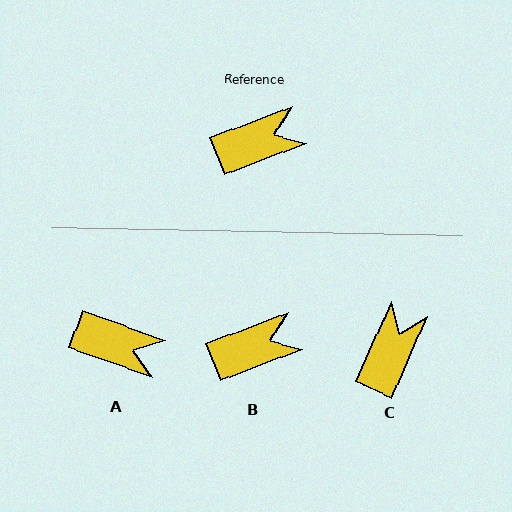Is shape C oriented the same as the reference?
No, it is off by about 45 degrees.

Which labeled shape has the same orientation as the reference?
B.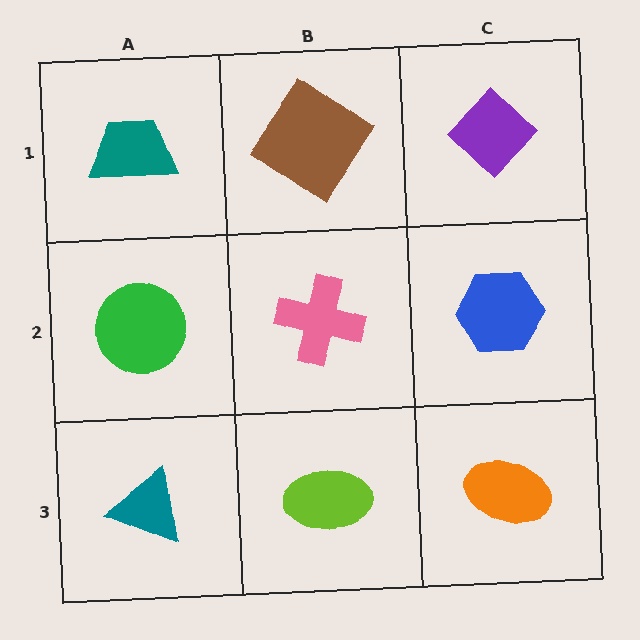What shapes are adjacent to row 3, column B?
A pink cross (row 2, column B), a teal triangle (row 3, column A), an orange ellipse (row 3, column C).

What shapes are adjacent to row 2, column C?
A purple diamond (row 1, column C), an orange ellipse (row 3, column C), a pink cross (row 2, column B).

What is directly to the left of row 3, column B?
A teal triangle.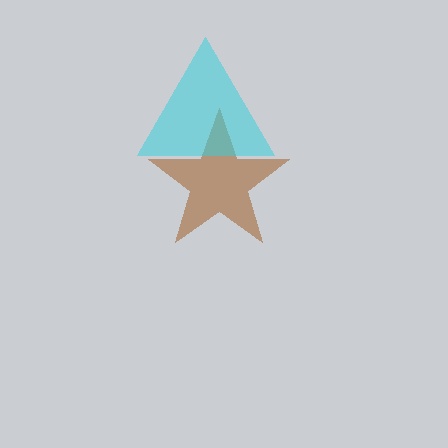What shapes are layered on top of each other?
The layered shapes are: a brown star, a cyan triangle.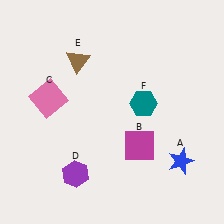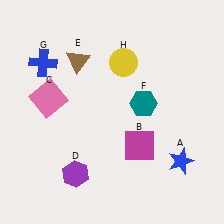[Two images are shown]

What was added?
A blue cross (G), a yellow circle (H) were added in Image 2.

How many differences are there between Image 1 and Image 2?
There are 2 differences between the two images.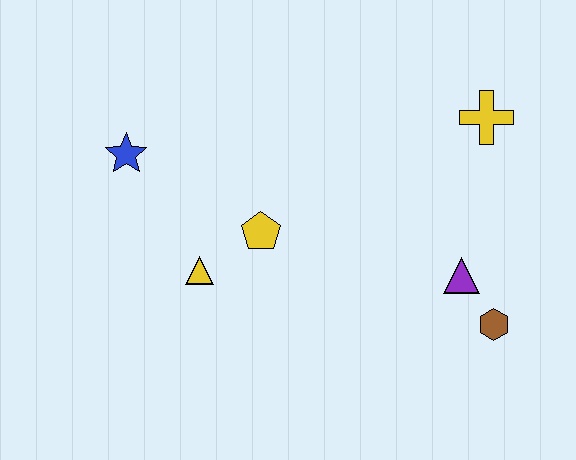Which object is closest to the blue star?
The yellow triangle is closest to the blue star.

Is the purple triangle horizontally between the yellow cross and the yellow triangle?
Yes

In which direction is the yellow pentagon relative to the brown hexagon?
The yellow pentagon is to the left of the brown hexagon.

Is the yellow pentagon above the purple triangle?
Yes